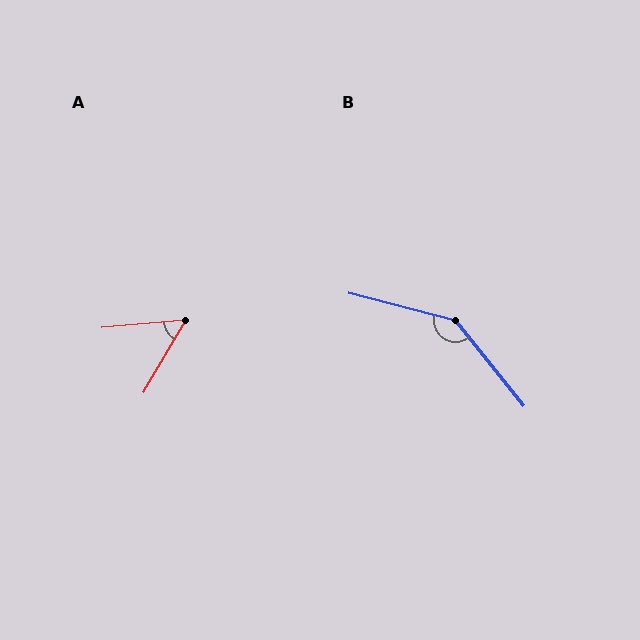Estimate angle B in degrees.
Approximately 143 degrees.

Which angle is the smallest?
A, at approximately 55 degrees.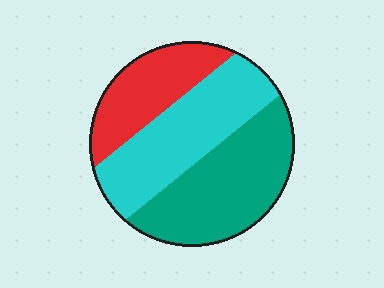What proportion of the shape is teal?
Teal covers around 40% of the shape.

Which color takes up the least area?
Red, at roughly 25%.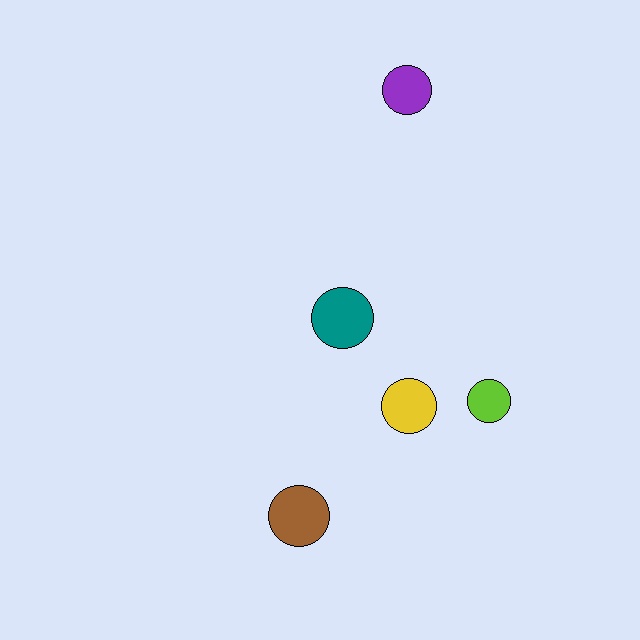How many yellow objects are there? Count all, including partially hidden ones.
There is 1 yellow object.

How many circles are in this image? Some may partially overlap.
There are 5 circles.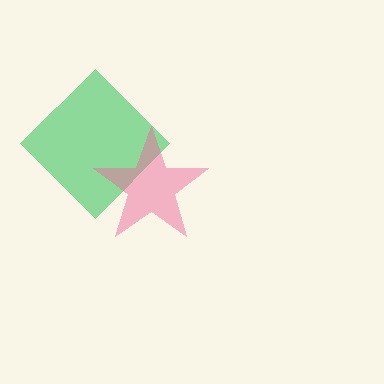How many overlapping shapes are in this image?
There are 2 overlapping shapes in the image.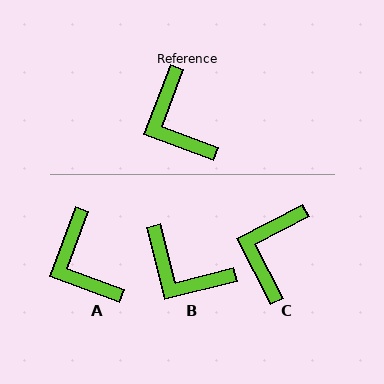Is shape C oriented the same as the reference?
No, it is off by about 42 degrees.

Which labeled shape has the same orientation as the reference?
A.